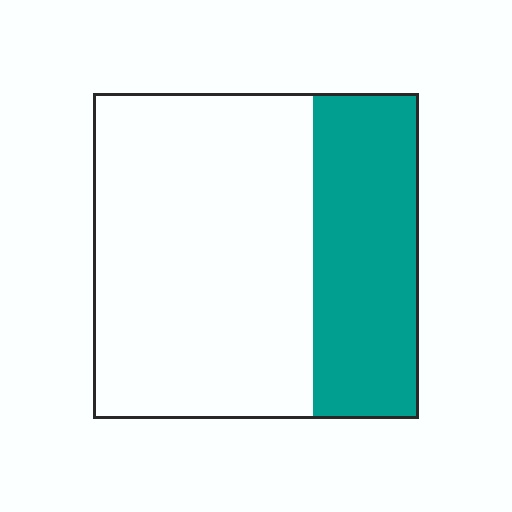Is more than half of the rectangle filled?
No.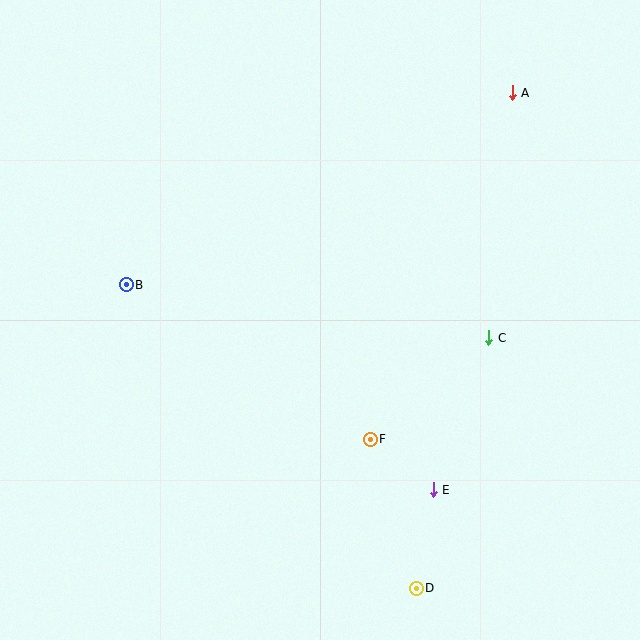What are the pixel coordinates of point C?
Point C is at (489, 338).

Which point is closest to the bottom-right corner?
Point D is closest to the bottom-right corner.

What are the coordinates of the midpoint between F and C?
The midpoint between F and C is at (430, 389).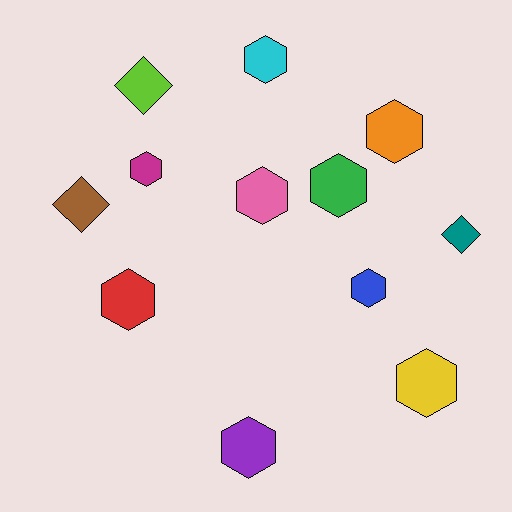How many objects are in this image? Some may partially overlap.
There are 12 objects.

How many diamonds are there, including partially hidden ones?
There are 3 diamonds.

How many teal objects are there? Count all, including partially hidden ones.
There is 1 teal object.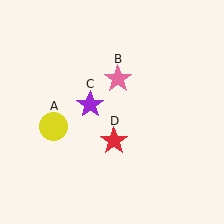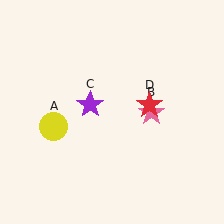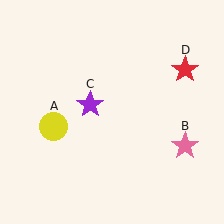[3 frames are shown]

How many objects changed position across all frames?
2 objects changed position: pink star (object B), red star (object D).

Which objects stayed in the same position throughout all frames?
Yellow circle (object A) and purple star (object C) remained stationary.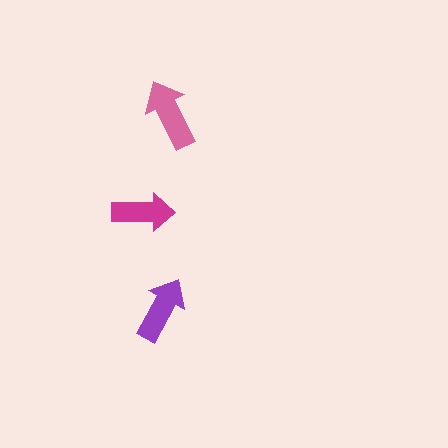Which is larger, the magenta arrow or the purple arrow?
The purple one.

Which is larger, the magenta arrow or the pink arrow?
The pink one.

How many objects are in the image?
There are 3 objects in the image.